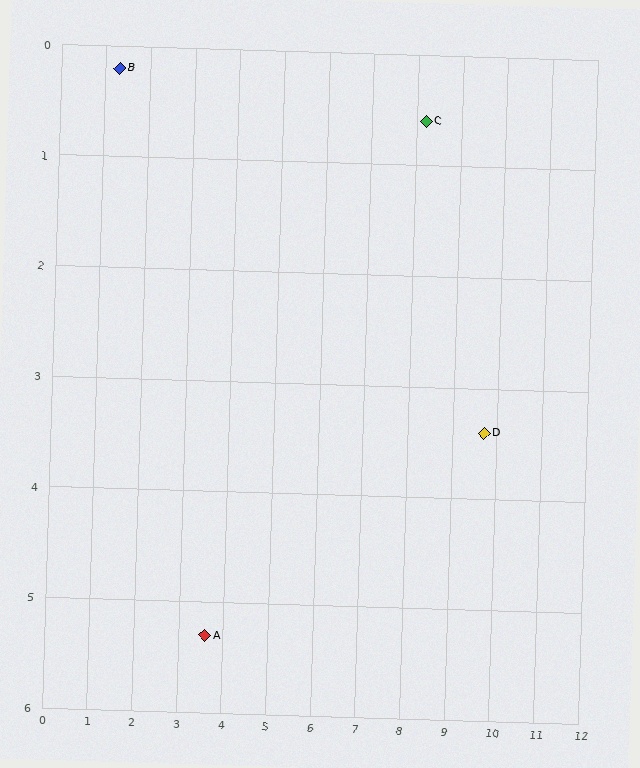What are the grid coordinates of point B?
Point B is at approximately (1.3, 0.2).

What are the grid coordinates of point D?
Point D is at approximately (9.7, 3.4).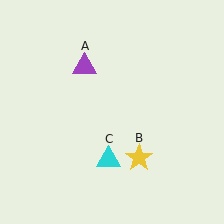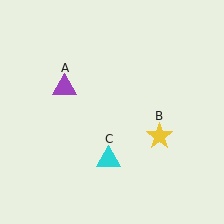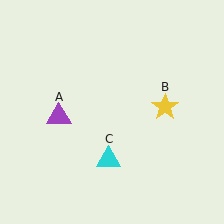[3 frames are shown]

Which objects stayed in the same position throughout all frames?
Cyan triangle (object C) remained stationary.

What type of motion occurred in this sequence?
The purple triangle (object A), yellow star (object B) rotated counterclockwise around the center of the scene.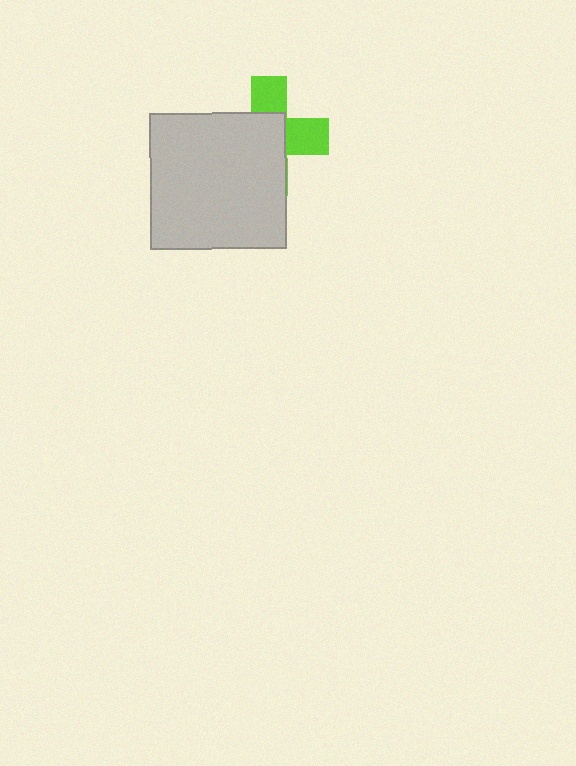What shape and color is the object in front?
The object in front is a light gray square.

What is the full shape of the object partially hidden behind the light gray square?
The partially hidden object is a lime cross.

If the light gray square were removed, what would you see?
You would see the complete lime cross.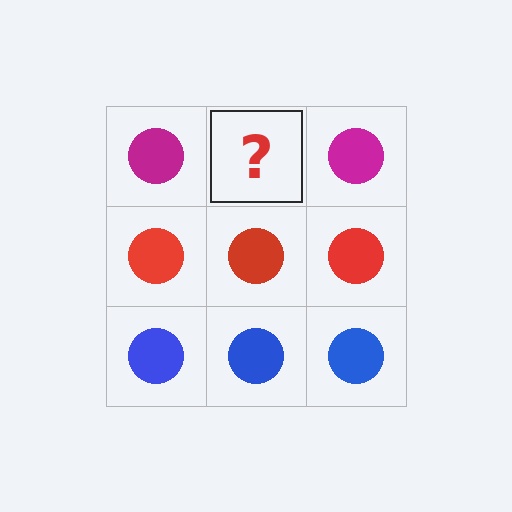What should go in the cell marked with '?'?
The missing cell should contain a magenta circle.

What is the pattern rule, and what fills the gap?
The rule is that each row has a consistent color. The gap should be filled with a magenta circle.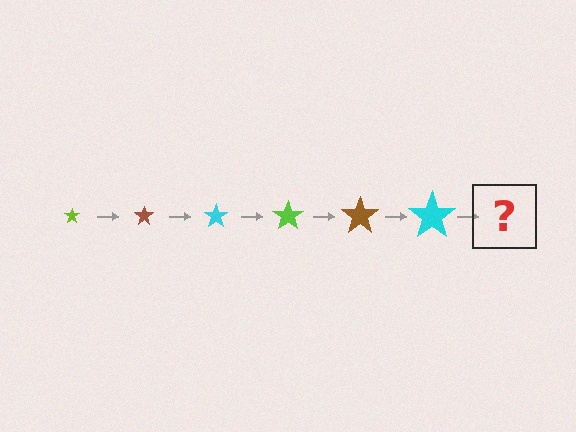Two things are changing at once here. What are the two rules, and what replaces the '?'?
The two rules are that the star grows larger each step and the color cycles through lime, brown, and cyan. The '?' should be a lime star, larger than the previous one.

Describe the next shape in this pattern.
It should be a lime star, larger than the previous one.